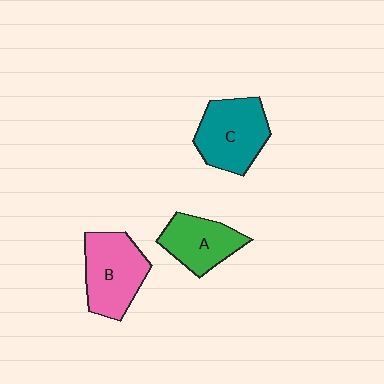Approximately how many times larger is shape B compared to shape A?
Approximately 1.3 times.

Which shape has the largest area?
Shape C (teal).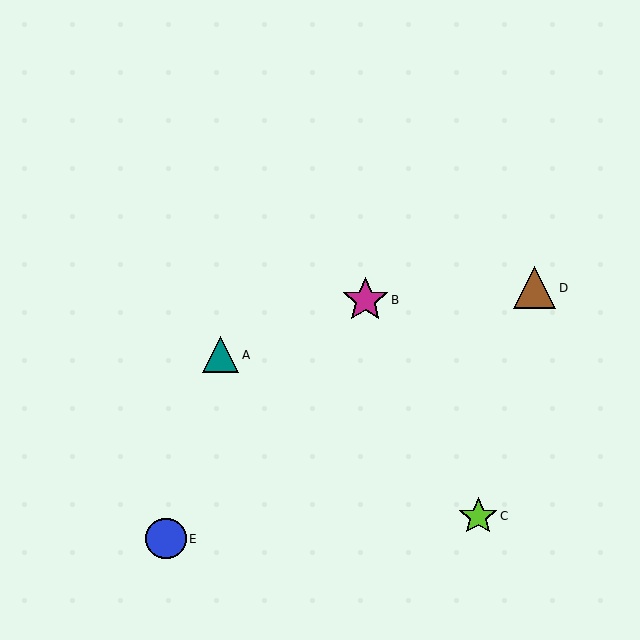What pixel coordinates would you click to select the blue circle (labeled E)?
Click at (166, 539) to select the blue circle E.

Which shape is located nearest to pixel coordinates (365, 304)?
The magenta star (labeled B) at (365, 300) is nearest to that location.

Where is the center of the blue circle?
The center of the blue circle is at (166, 539).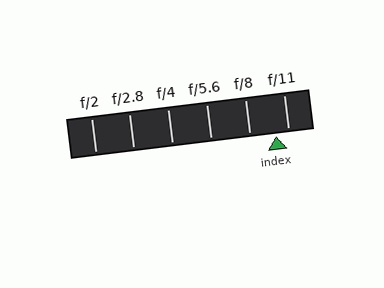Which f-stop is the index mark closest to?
The index mark is closest to f/11.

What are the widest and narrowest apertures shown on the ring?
The widest aperture shown is f/2 and the narrowest is f/11.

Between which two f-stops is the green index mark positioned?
The index mark is between f/8 and f/11.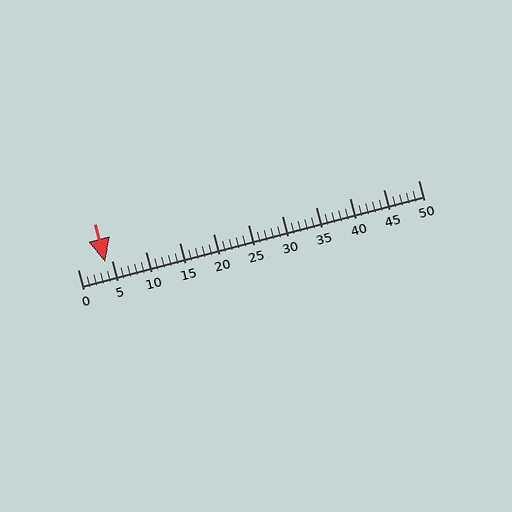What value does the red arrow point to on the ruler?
The red arrow points to approximately 4.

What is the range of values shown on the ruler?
The ruler shows values from 0 to 50.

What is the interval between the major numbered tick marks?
The major tick marks are spaced 5 units apart.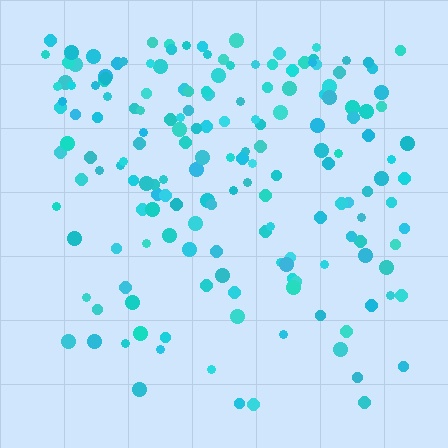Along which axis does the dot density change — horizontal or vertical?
Vertical.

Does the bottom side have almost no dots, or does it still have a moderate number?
Still a moderate number, just noticeably fewer than the top.